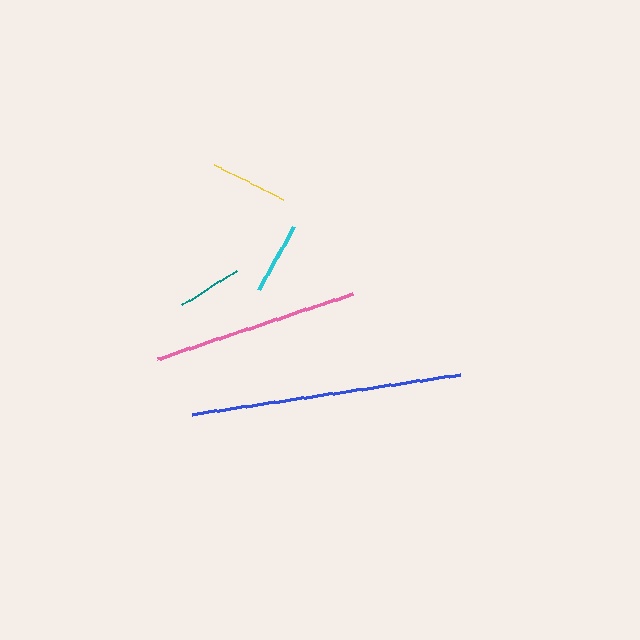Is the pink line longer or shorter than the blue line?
The blue line is longer than the pink line.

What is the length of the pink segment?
The pink segment is approximately 206 pixels long.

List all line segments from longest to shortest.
From longest to shortest: blue, pink, yellow, cyan, teal.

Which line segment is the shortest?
The teal line is the shortest at approximately 64 pixels.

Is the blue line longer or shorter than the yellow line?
The blue line is longer than the yellow line.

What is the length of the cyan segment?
The cyan segment is approximately 72 pixels long.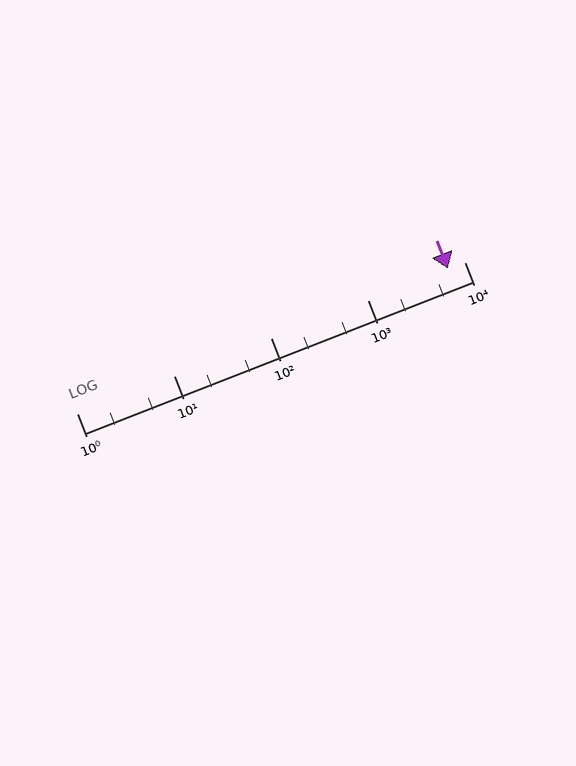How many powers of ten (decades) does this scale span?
The scale spans 4 decades, from 1 to 10000.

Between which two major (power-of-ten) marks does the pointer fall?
The pointer is between 1000 and 10000.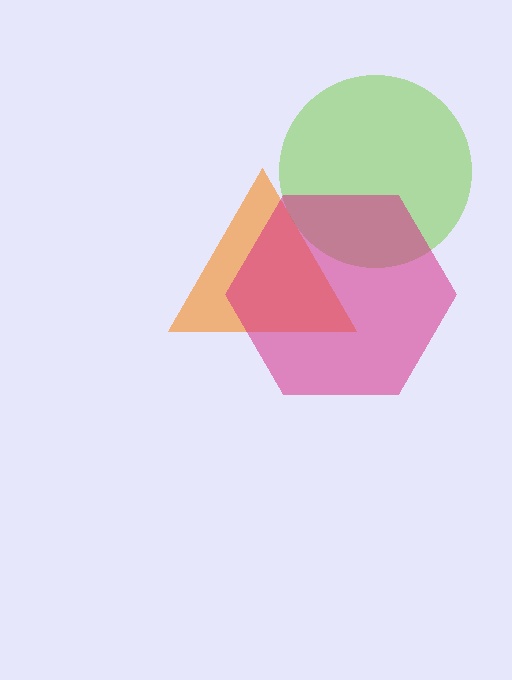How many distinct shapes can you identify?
There are 3 distinct shapes: an orange triangle, a lime circle, a magenta hexagon.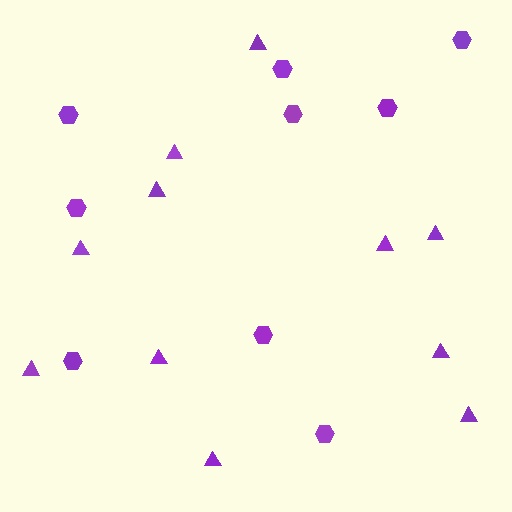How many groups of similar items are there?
There are 2 groups: one group of triangles (11) and one group of hexagons (9).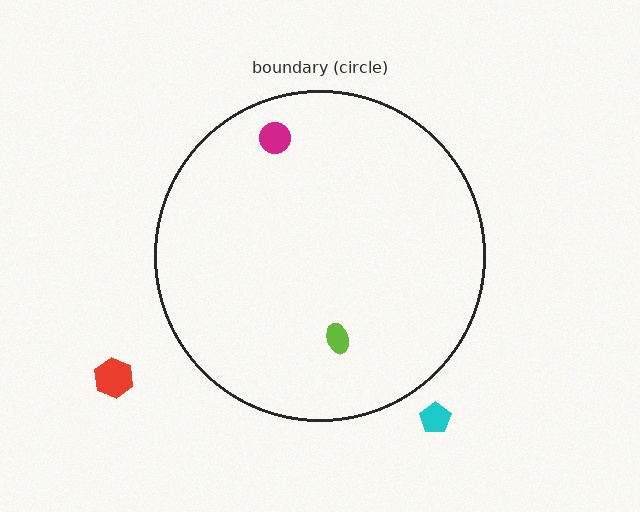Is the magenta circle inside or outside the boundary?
Inside.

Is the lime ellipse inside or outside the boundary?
Inside.